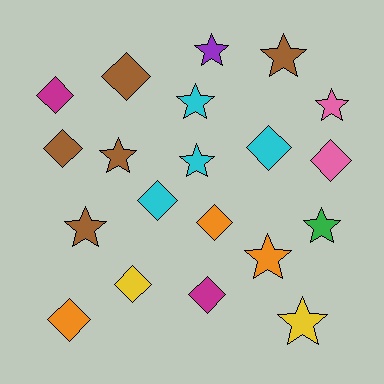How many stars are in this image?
There are 10 stars.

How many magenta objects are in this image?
There are 2 magenta objects.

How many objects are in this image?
There are 20 objects.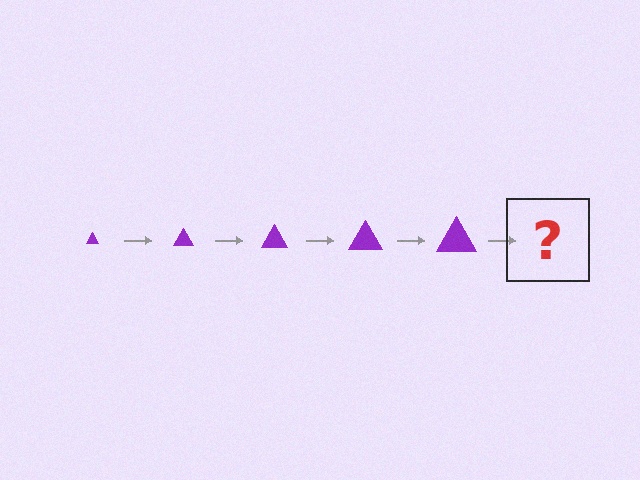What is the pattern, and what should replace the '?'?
The pattern is that the triangle gets progressively larger each step. The '?' should be a purple triangle, larger than the previous one.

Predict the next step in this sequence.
The next step is a purple triangle, larger than the previous one.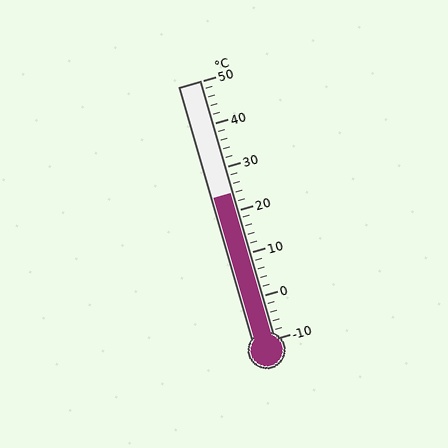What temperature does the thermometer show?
The thermometer shows approximately 24°C.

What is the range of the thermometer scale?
The thermometer scale ranges from -10°C to 50°C.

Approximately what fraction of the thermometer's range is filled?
The thermometer is filled to approximately 55% of its range.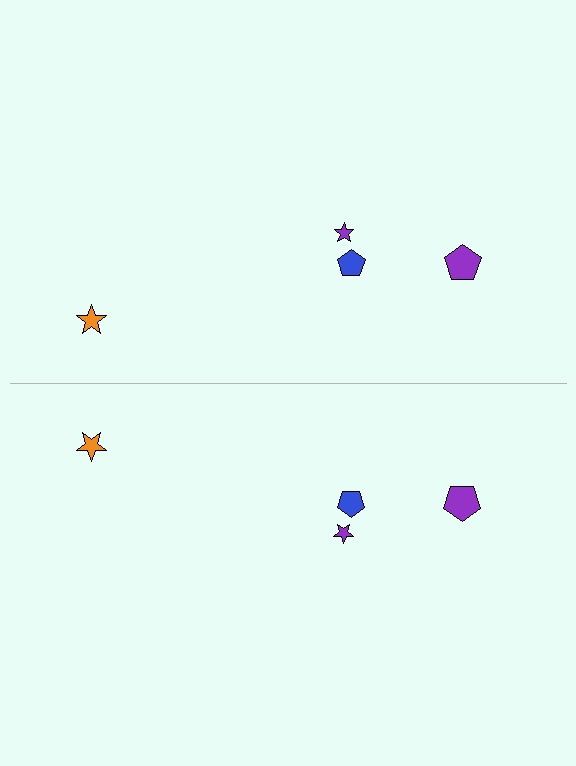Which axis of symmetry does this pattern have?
The pattern has a horizontal axis of symmetry running through the center of the image.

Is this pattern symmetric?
Yes, this pattern has bilateral (reflection) symmetry.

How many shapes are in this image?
There are 8 shapes in this image.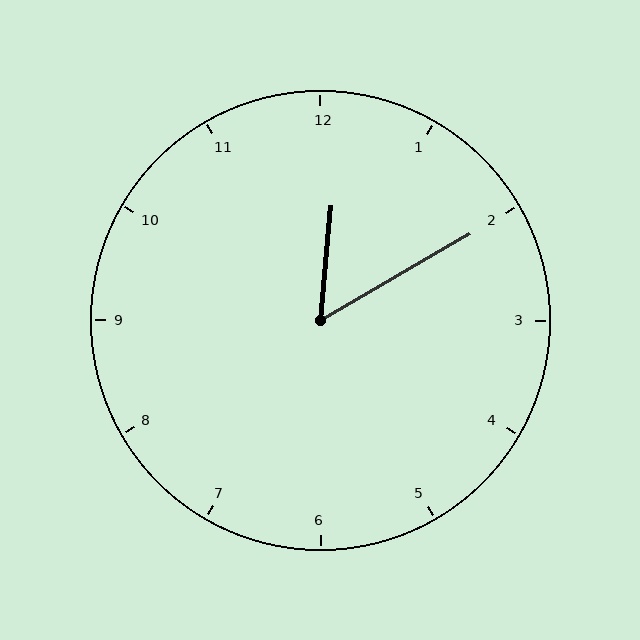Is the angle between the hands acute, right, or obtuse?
It is acute.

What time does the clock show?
12:10.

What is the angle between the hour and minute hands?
Approximately 55 degrees.